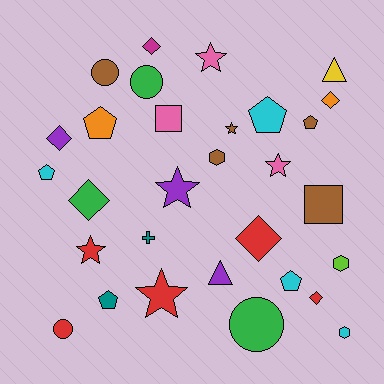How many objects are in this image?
There are 30 objects.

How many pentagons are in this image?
There are 6 pentagons.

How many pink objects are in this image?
There are 3 pink objects.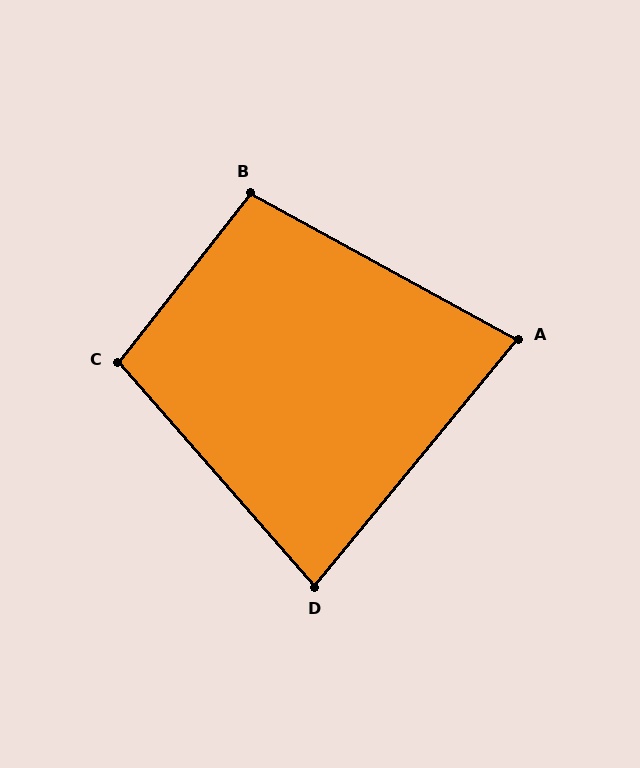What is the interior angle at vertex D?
Approximately 81 degrees (acute).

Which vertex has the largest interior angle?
C, at approximately 101 degrees.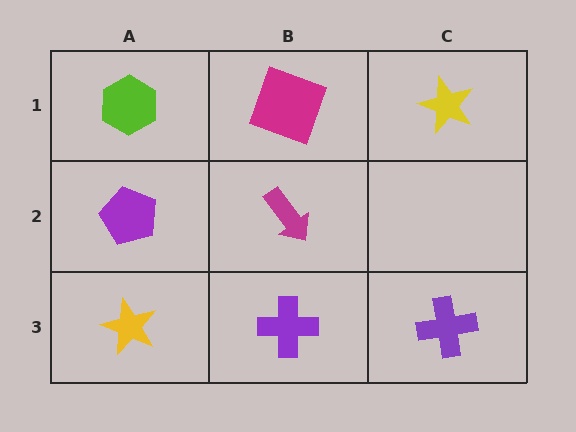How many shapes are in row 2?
2 shapes.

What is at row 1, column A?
A lime hexagon.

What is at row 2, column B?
A magenta arrow.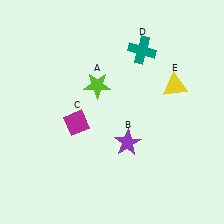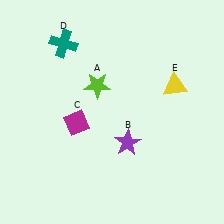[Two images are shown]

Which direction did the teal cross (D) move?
The teal cross (D) moved left.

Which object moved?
The teal cross (D) moved left.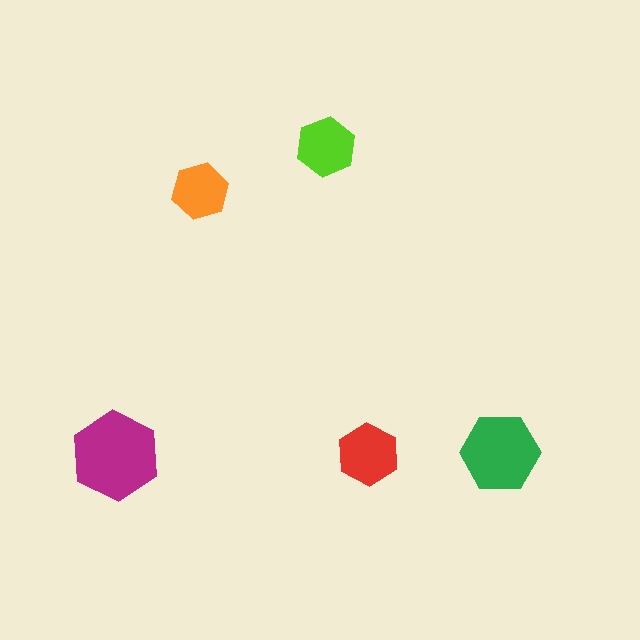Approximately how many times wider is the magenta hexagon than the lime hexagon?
About 1.5 times wider.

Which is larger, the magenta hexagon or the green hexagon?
The magenta one.